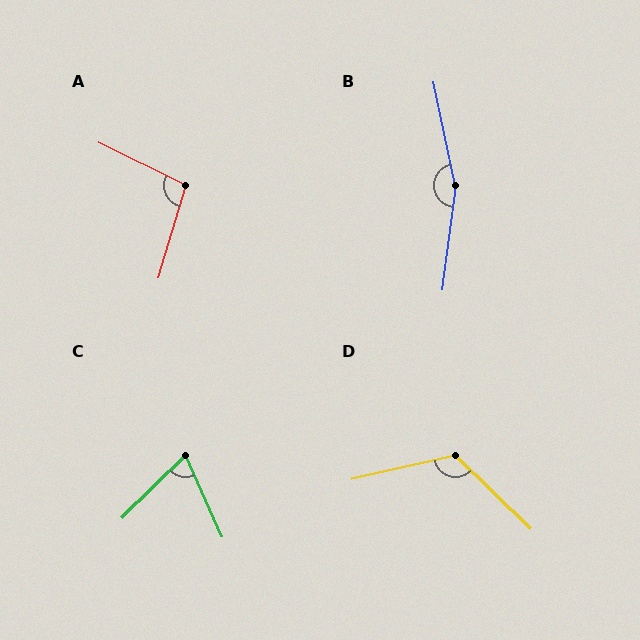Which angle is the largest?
B, at approximately 161 degrees.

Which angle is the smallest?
C, at approximately 69 degrees.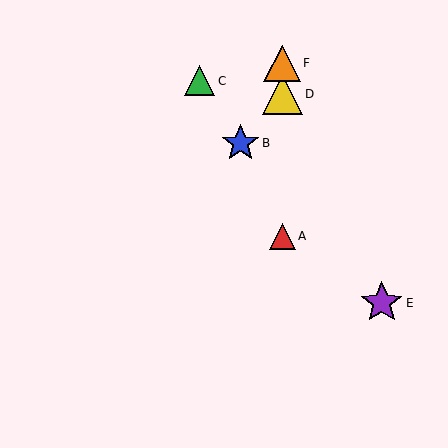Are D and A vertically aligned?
Yes, both are at x≈282.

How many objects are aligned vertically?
3 objects (A, D, F) are aligned vertically.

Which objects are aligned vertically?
Objects A, D, F are aligned vertically.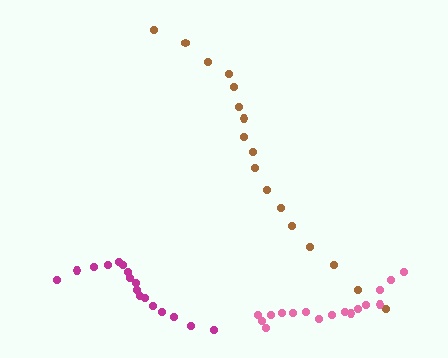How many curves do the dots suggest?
There are 3 distinct paths.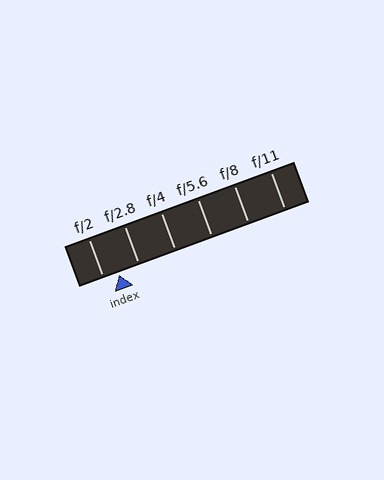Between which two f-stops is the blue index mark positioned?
The index mark is between f/2 and f/2.8.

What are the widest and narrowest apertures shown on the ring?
The widest aperture shown is f/2 and the narrowest is f/11.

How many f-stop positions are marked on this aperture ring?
There are 6 f-stop positions marked.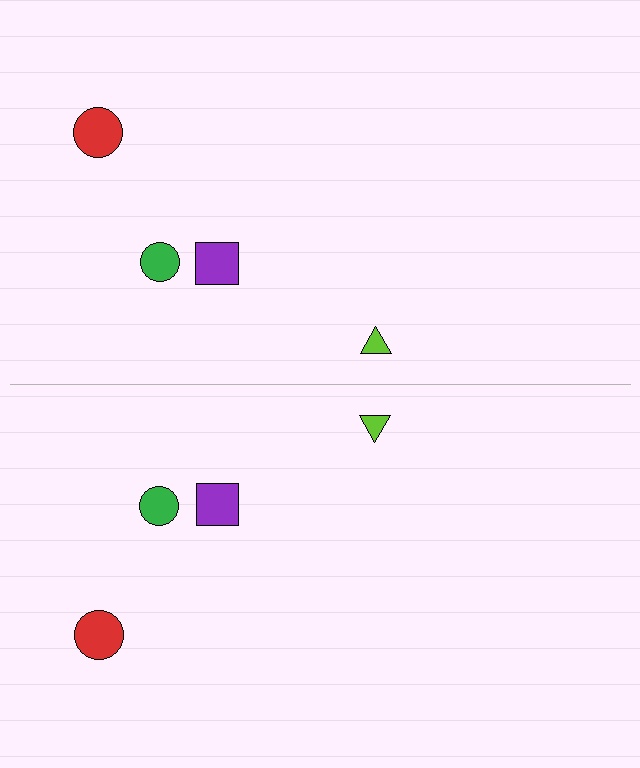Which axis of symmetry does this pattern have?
The pattern has a horizontal axis of symmetry running through the center of the image.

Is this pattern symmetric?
Yes, this pattern has bilateral (reflection) symmetry.